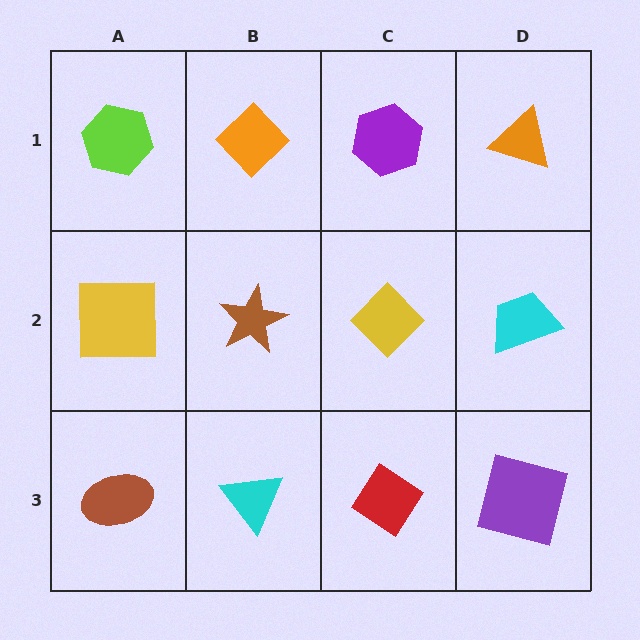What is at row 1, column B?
An orange diamond.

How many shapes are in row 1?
4 shapes.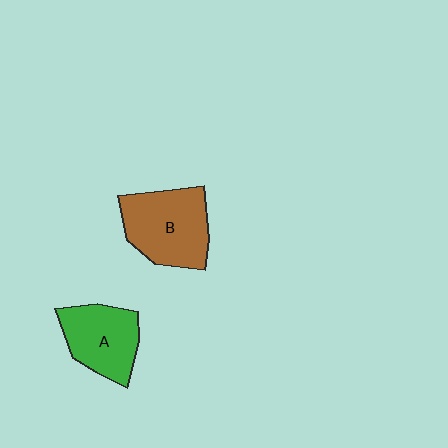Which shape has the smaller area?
Shape A (green).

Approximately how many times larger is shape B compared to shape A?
Approximately 1.2 times.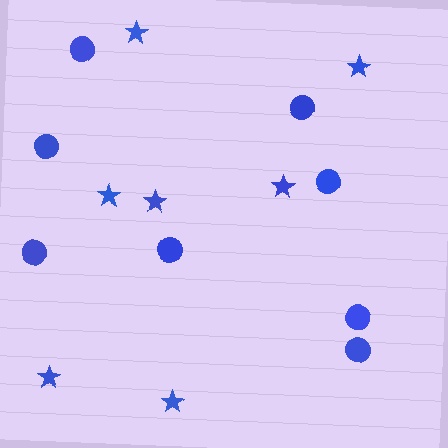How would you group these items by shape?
There are 2 groups: one group of circles (8) and one group of stars (7).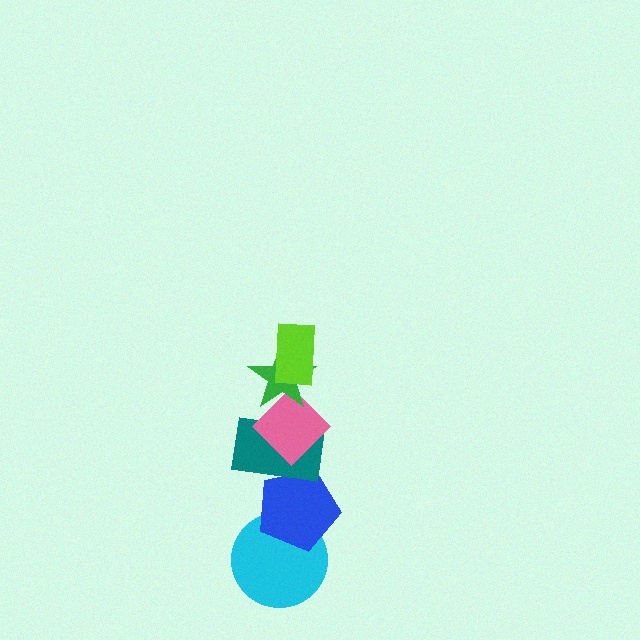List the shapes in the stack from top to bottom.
From top to bottom: the lime rectangle, the green star, the pink diamond, the teal rectangle, the blue pentagon, the cyan circle.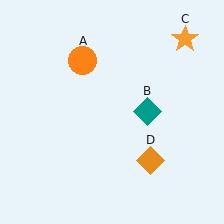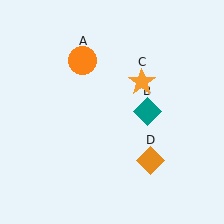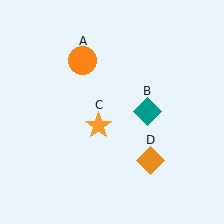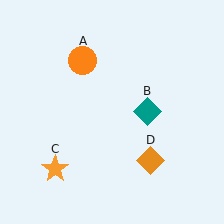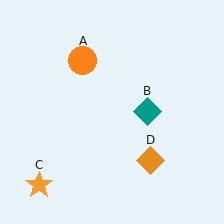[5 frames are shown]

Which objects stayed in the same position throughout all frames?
Orange circle (object A) and teal diamond (object B) and orange diamond (object D) remained stationary.